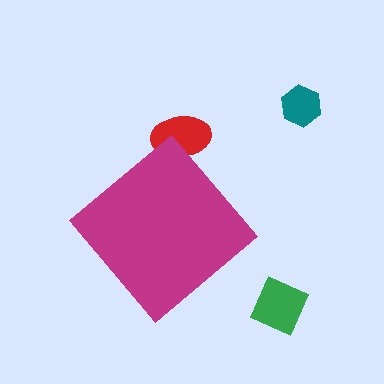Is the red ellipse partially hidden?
Yes, the red ellipse is partially hidden behind the magenta diamond.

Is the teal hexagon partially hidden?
No, the teal hexagon is fully visible.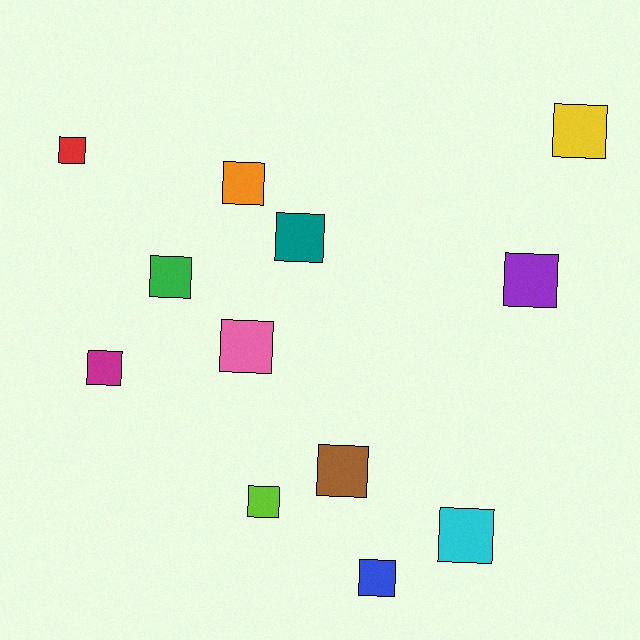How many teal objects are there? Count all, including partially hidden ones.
There is 1 teal object.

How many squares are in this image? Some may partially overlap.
There are 12 squares.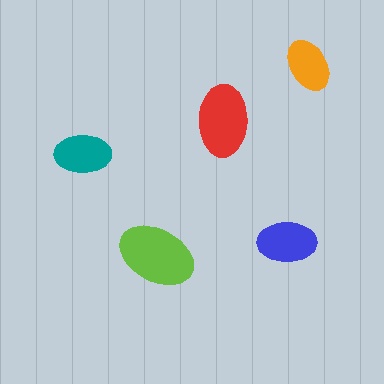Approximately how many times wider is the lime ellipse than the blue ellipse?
About 1.5 times wider.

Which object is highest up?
The orange ellipse is topmost.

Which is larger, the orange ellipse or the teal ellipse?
The teal one.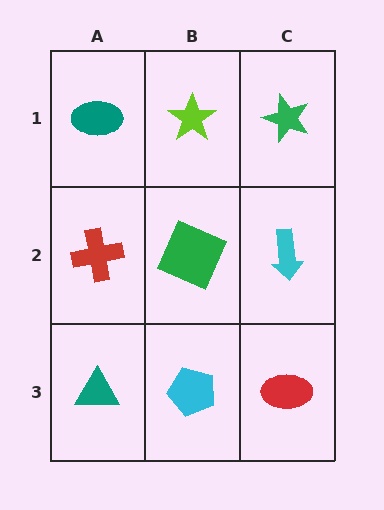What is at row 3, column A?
A teal triangle.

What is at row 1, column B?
A lime star.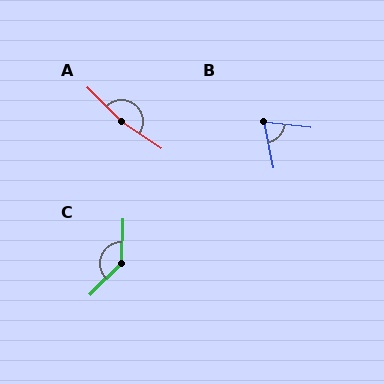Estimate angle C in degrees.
Approximately 137 degrees.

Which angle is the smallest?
B, at approximately 71 degrees.